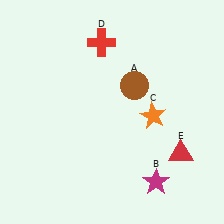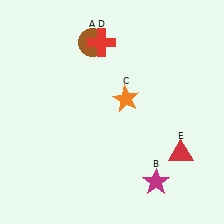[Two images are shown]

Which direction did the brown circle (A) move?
The brown circle (A) moved up.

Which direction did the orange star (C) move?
The orange star (C) moved left.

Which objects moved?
The objects that moved are: the brown circle (A), the orange star (C).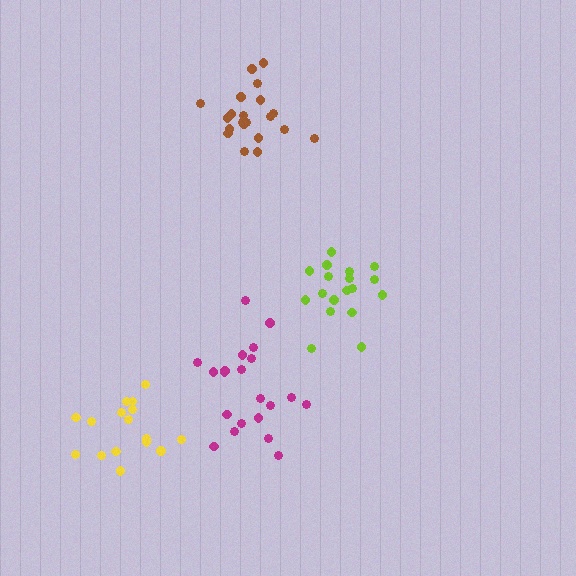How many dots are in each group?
Group 1: 18 dots, Group 2: 16 dots, Group 3: 21 dots, Group 4: 21 dots (76 total).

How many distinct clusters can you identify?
There are 4 distinct clusters.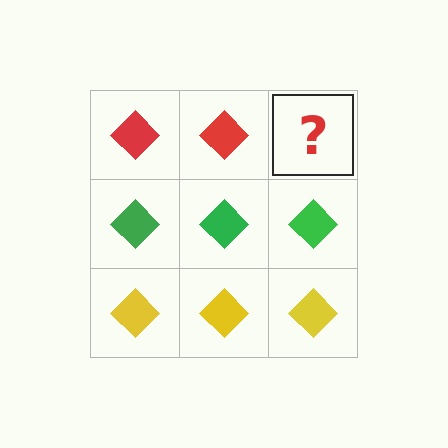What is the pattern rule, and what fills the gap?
The rule is that each row has a consistent color. The gap should be filled with a red diamond.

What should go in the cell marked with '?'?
The missing cell should contain a red diamond.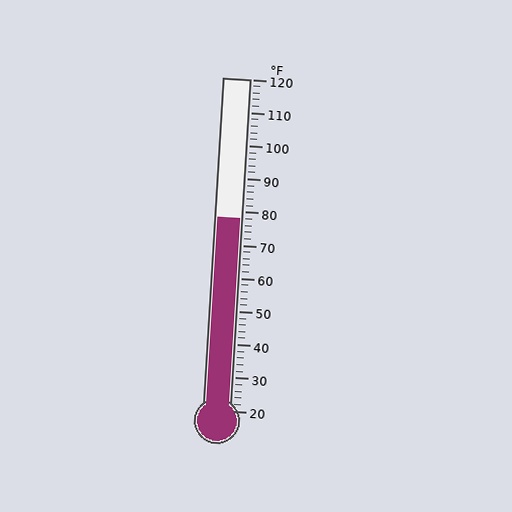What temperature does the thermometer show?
The thermometer shows approximately 78°F.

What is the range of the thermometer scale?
The thermometer scale ranges from 20°F to 120°F.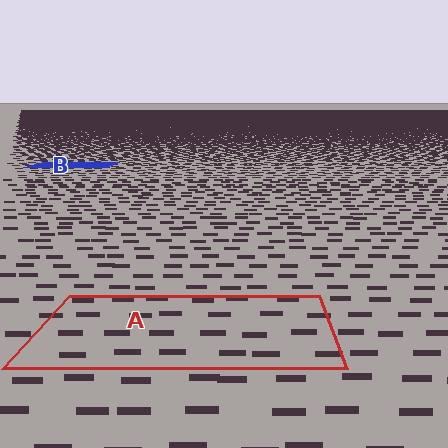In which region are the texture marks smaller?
The texture marks are smaller in region B, because it is farther away.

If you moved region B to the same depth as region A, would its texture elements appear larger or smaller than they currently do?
They would appear larger. At a closer depth, the same texture elements are projected at a bigger on-screen size.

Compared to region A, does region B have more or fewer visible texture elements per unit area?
Region B has more texture elements per unit area — they are packed more densely because it is farther away.